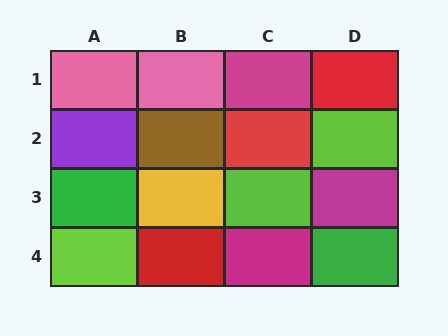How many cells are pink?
2 cells are pink.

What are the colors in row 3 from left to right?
Green, yellow, lime, magenta.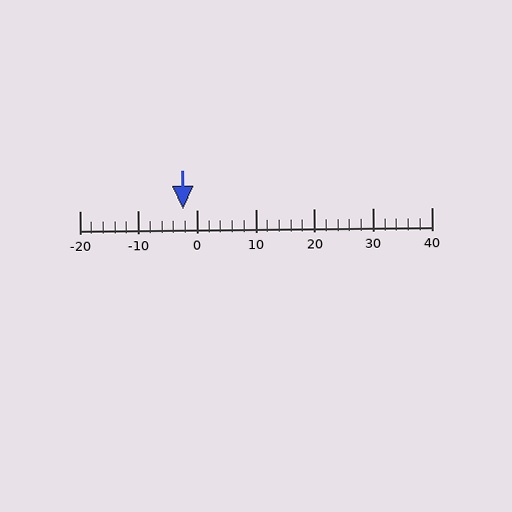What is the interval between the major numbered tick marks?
The major tick marks are spaced 10 units apart.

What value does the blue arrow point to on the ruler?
The blue arrow points to approximately -2.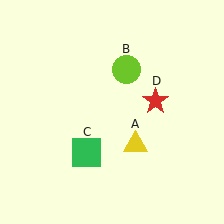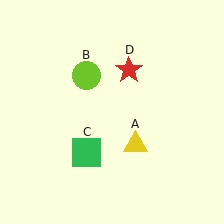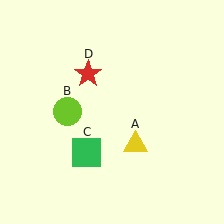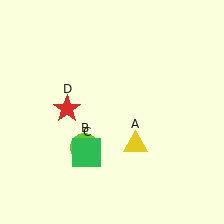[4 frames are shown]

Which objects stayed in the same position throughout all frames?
Yellow triangle (object A) and green square (object C) remained stationary.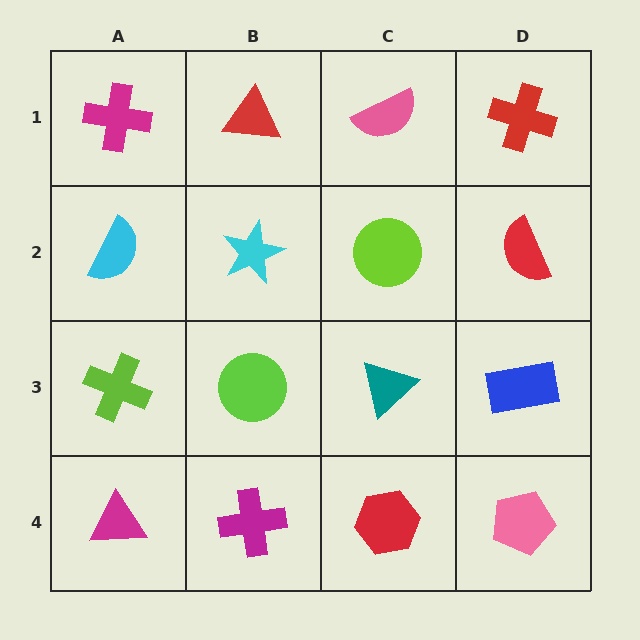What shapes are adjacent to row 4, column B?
A lime circle (row 3, column B), a magenta triangle (row 4, column A), a red hexagon (row 4, column C).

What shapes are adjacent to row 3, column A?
A cyan semicircle (row 2, column A), a magenta triangle (row 4, column A), a lime circle (row 3, column B).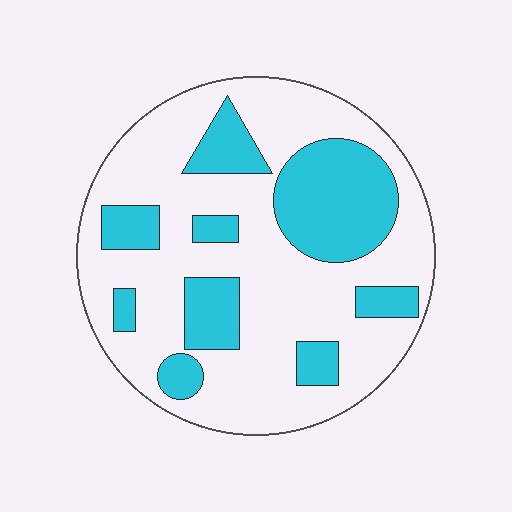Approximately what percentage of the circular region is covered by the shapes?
Approximately 30%.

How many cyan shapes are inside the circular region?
9.